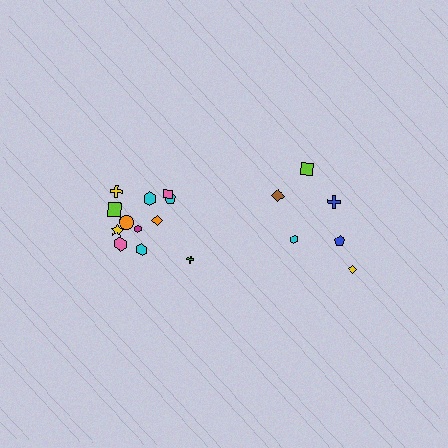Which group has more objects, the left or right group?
The left group.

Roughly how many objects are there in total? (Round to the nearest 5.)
Roughly 20 objects in total.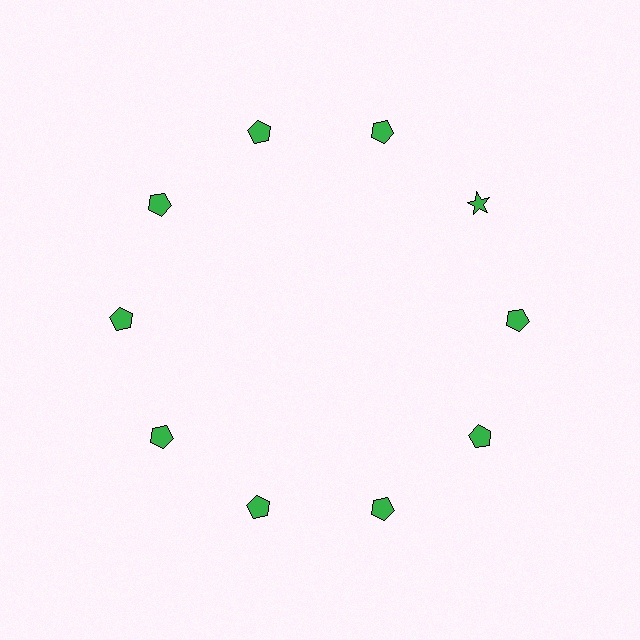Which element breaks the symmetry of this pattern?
The green star at roughly the 2 o'clock position breaks the symmetry. All other shapes are green pentagons.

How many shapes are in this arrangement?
There are 10 shapes arranged in a ring pattern.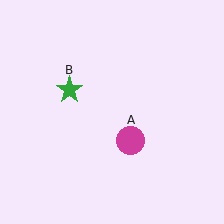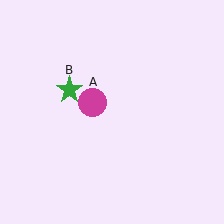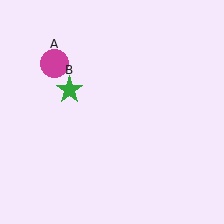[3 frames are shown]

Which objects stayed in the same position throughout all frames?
Green star (object B) remained stationary.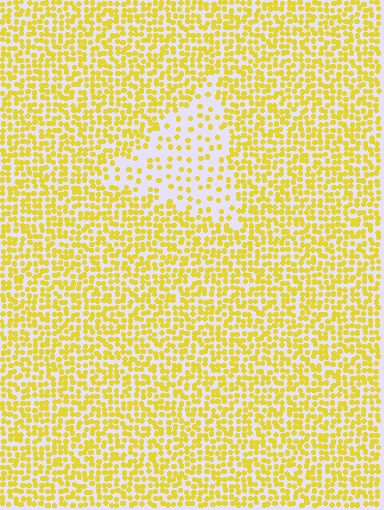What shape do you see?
I see a triangle.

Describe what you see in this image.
The image contains small yellow elements arranged at two different densities. A triangle-shaped region is visible where the elements are less densely packed than the surrounding area.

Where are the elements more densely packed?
The elements are more densely packed outside the triangle boundary.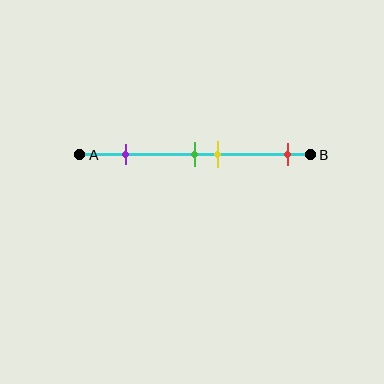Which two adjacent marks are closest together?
The green and yellow marks are the closest adjacent pair.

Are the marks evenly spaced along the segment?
No, the marks are not evenly spaced.